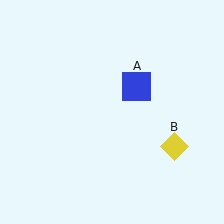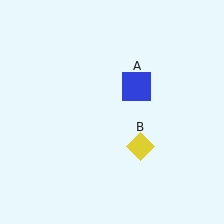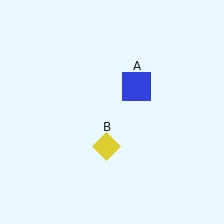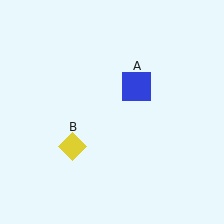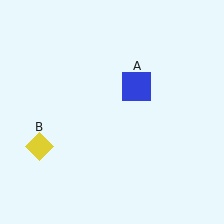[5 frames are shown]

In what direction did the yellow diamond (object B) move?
The yellow diamond (object B) moved left.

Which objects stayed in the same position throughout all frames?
Blue square (object A) remained stationary.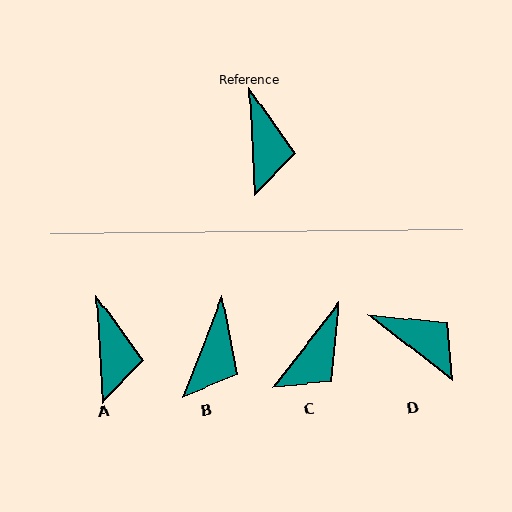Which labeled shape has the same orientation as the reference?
A.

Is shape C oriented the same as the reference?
No, it is off by about 41 degrees.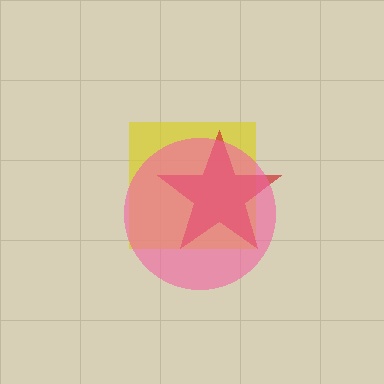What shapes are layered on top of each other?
The layered shapes are: a yellow square, a red star, a pink circle.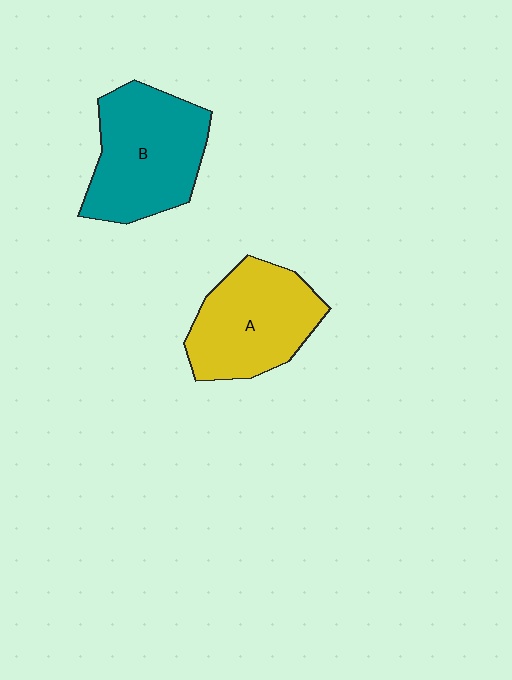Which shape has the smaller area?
Shape A (yellow).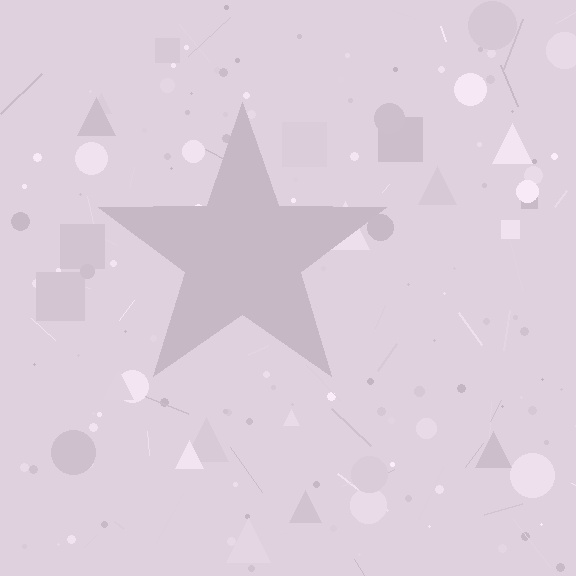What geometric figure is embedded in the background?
A star is embedded in the background.